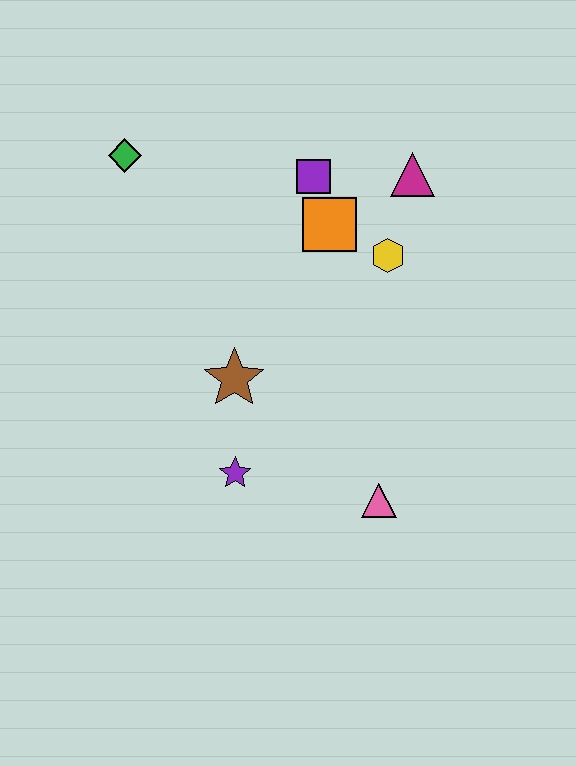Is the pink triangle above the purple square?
No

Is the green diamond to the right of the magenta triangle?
No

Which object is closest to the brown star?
The purple star is closest to the brown star.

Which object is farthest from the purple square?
The pink triangle is farthest from the purple square.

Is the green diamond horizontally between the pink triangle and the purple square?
No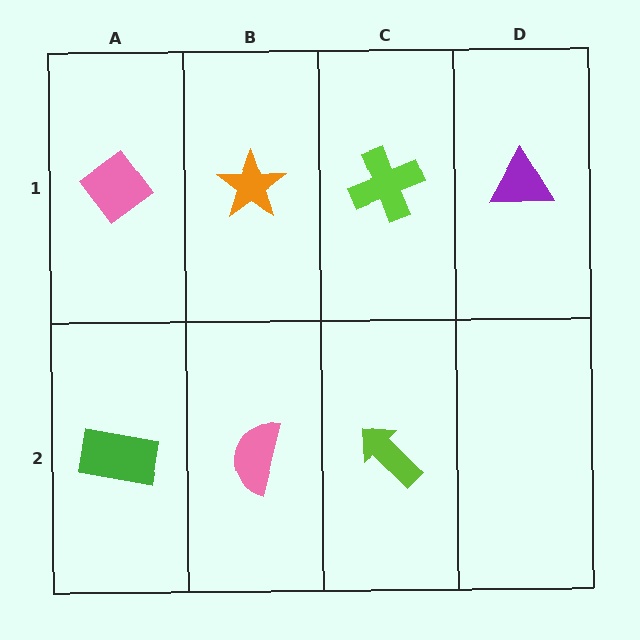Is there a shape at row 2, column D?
No, that cell is empty.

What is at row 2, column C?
A lime arrow.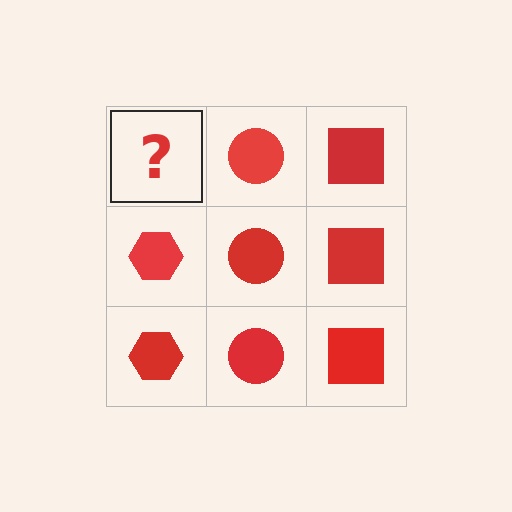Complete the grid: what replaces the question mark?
The question mark should be replaced with a red hexagon.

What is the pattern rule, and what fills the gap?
The rule is that each column has a consistent shape. The gap should be filled with a red hexagon.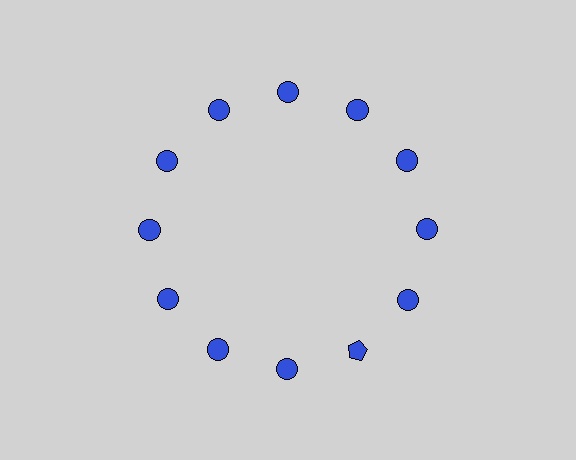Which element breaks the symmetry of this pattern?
The blue pentagon at roughly the 5 o'clock position breaks the symmetry. All other shapes are blue circles.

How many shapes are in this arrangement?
There are 12 shapes arranged in a ring pattern.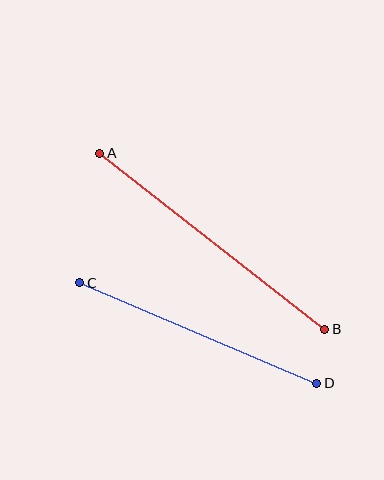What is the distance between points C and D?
The distance is approximately 257 pixels.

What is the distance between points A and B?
The distance is approximately 286 pixels.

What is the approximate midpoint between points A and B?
The midpoint is at approximately (212, 241) pixels.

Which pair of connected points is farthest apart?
Points A and B are farthest apart.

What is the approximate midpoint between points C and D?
The midpoint is at approximately (198, 333) pixels.